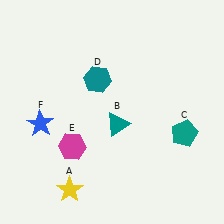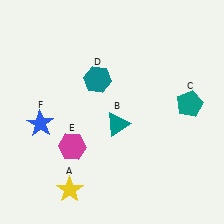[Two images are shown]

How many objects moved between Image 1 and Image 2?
1 object moved between the two images.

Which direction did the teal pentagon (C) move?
The teal pentagon (C) moved up.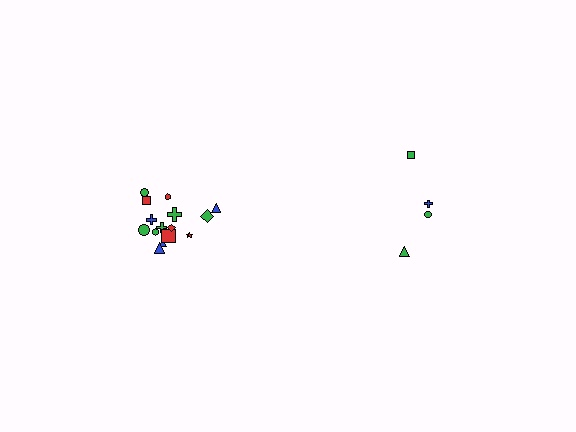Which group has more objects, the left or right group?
The left group.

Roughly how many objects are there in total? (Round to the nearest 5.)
Roughly 20 objects in total.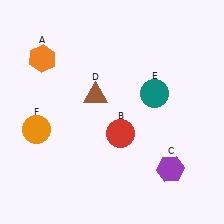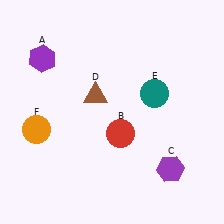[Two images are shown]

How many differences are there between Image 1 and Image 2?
There is 1 difference between the two images.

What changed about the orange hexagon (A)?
In Image 1, A is orange. In Image 2, it changed to purple.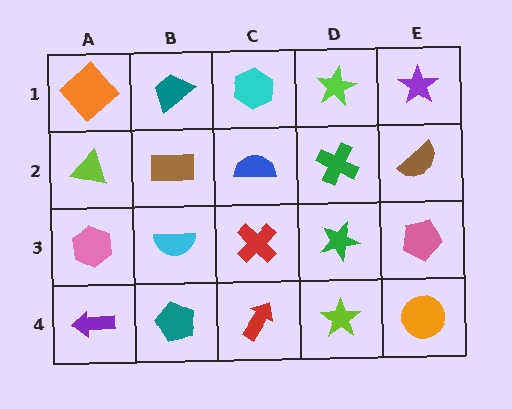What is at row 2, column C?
A blue semicircle.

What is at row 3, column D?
A green star.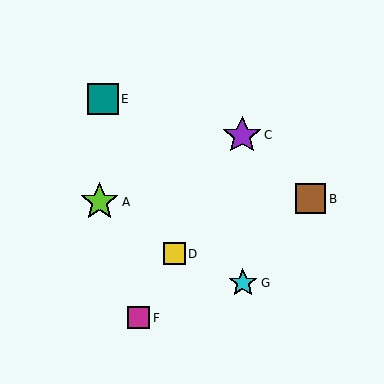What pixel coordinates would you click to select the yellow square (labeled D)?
Click at (174, 254) to select the yellow square D.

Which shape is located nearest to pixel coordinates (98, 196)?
The lime star (labeled A) at (100, 202) is nearest to that location.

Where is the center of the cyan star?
The center of the cyan star is at (243, 283).